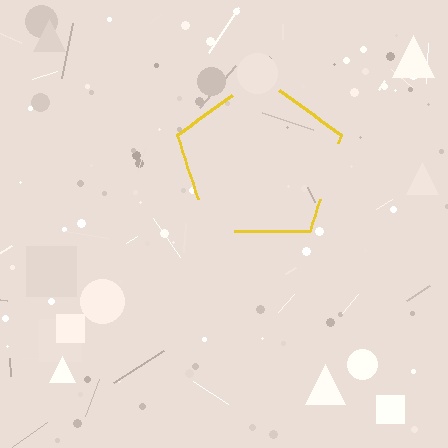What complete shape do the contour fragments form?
The contour fragments form a pentagon.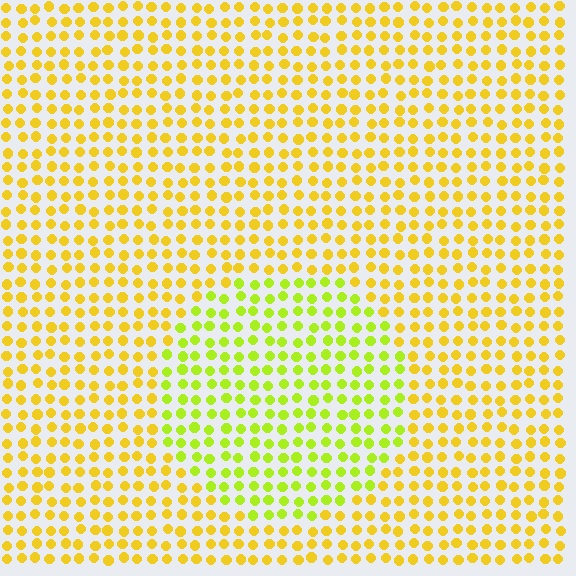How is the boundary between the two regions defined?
The boundary is defined purely by a slight shift in hue (about 31 degrees). Spacing, size, and orientation are identical on both sides.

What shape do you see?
I see a circle.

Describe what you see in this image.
The image is filled with small yellow elements in a uniform arrangement. A circle-shaped region is visible where the elements are tinted to a slightly different hue, forming a subtle color boundary.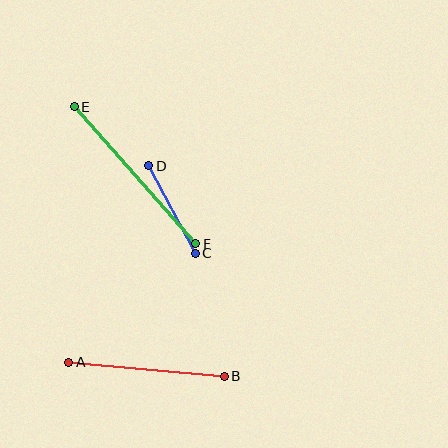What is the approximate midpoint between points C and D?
The midpoint is at approximately (172, 209) pixels.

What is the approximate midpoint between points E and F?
The midpoint is at approximately (135, 175) pixels.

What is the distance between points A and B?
The distance is approximately 156 pixels.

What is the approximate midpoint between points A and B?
The midpoint is at approximately (147, 369) pixels.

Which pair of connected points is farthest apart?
Points E and F are farthest apart.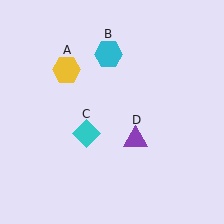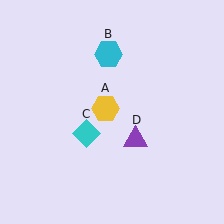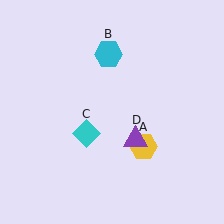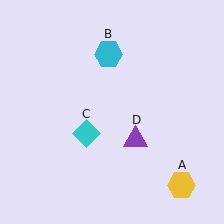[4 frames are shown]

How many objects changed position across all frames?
1 object changed position: yellow hexagon (object A).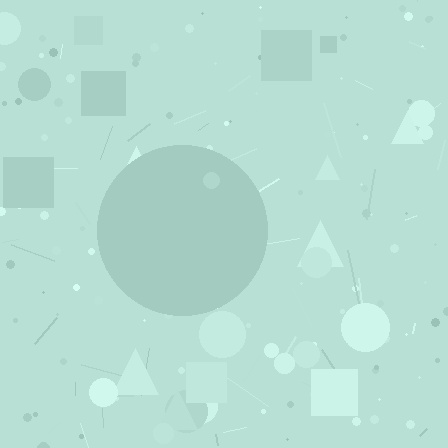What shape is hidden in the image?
A circle is hidden in the image.